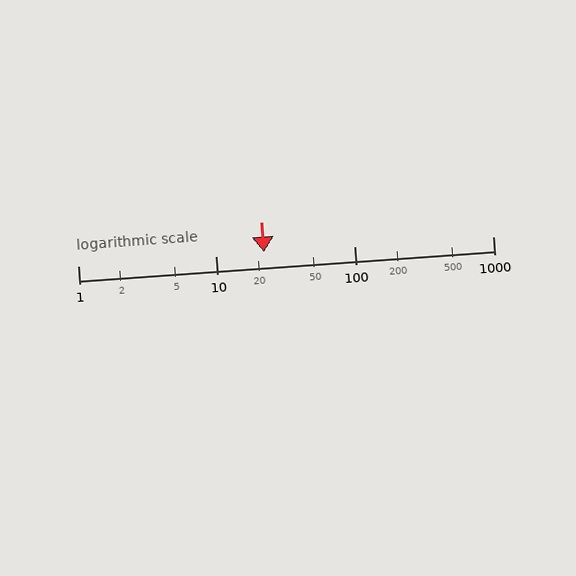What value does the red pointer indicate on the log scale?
The pointer indicates approximately 22.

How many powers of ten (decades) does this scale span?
The scale spans 3 decades, from 1 to 1000.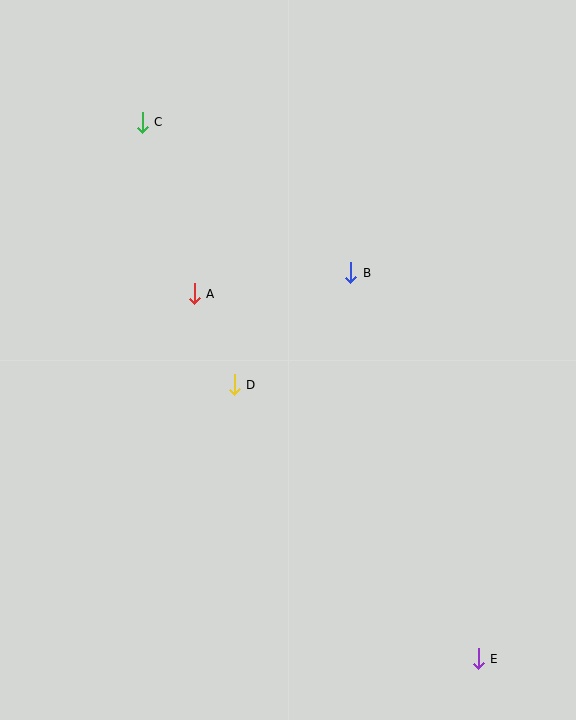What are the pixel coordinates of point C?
Point C is at (142, 122).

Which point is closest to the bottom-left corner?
Point D is closest to the bottom-left corner.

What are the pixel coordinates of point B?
Point B is at (351, 273).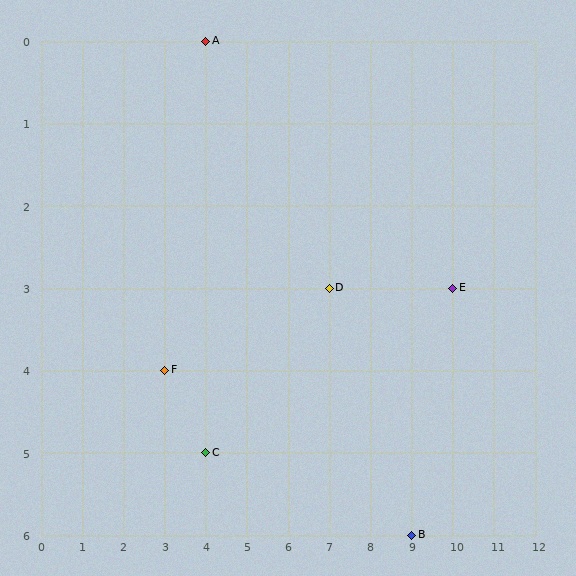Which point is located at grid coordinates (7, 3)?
Point D is at (7, 3).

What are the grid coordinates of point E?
Point E is at grid coordinates (10, 3).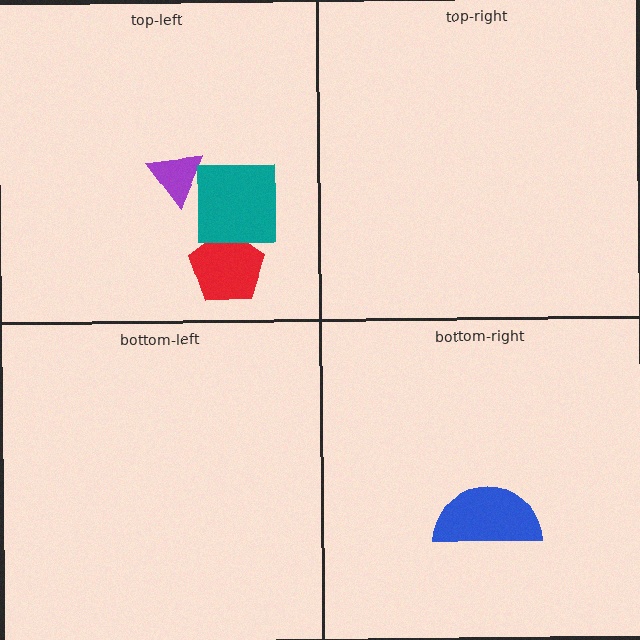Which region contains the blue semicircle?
The bottom-right region.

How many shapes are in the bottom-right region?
1.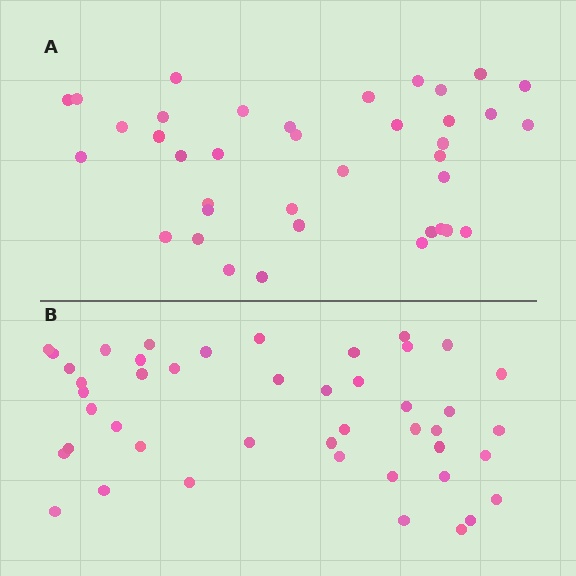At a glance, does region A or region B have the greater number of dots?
Region B (the bottom region) has more dots.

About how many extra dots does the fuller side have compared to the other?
Region B has roughly 8 or so more dots than region A.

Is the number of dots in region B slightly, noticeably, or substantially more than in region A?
Region B has only slightly more — the two regions are fairly close. The ratio is roughly 1.2 to 1.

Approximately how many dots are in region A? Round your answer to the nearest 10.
About 40 dots. (The exact count is 38, which rounds to 40.)